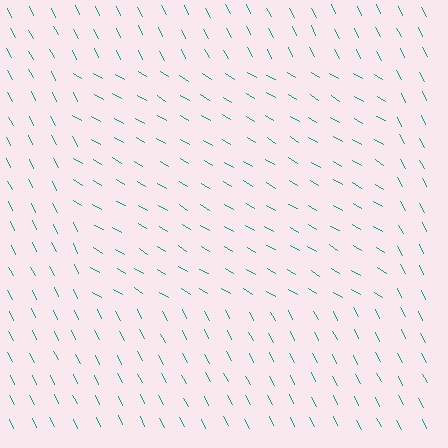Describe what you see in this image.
The image is filled with small teal line segments. A rectangle region in the image has lines oriented differently from the surrounding lines, creating a visible texture boundary.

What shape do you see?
I see a rectangle.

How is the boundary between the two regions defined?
The boundary is defined purely by a change in line orientation (approximately 32 degrees difference). All lines are the same color and thickness.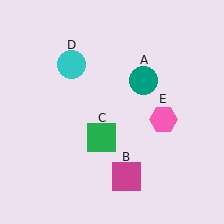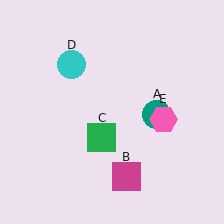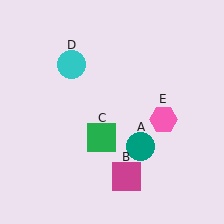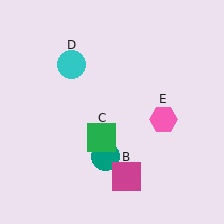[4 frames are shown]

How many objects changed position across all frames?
1 object changed position: teal circle (object A).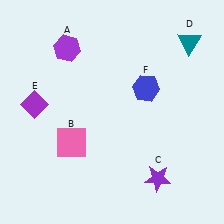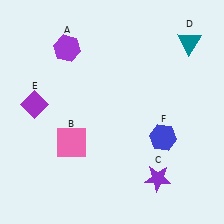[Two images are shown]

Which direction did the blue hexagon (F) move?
The blue hexagon (F) moved down.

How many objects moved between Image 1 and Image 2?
1 object moved between the two images.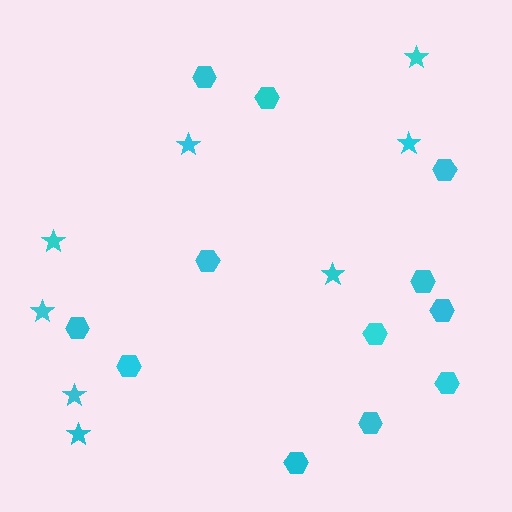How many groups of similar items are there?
There are 2 groups: one group of stars (8) and one group of hexagons (12).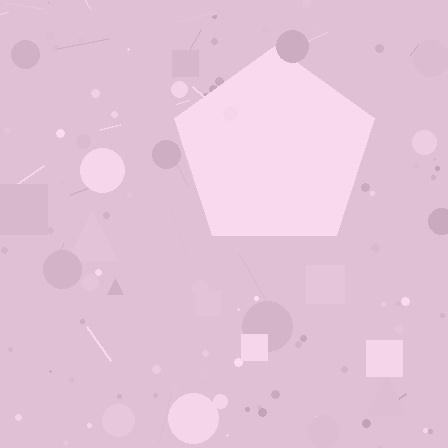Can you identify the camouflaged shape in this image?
The camouflaged shape is a pentagon.